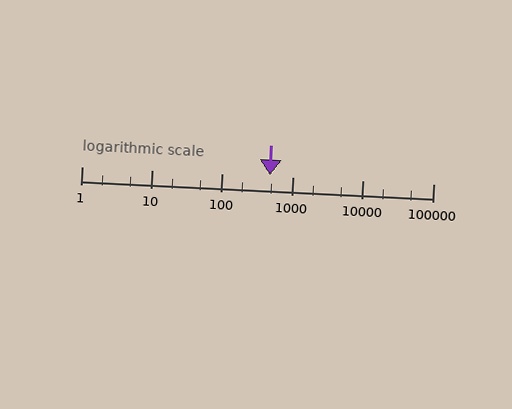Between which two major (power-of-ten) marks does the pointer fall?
The pointer is between 100 and 1000.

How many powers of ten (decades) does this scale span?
The scale spans 5 decades, from 1 to 100000.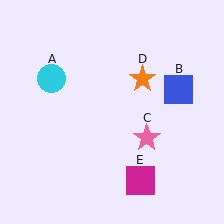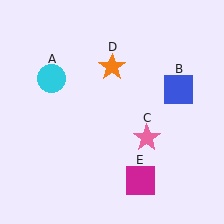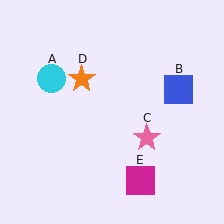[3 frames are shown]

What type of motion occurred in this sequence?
The orange star (object D) rotated counterclockwise around the center of the scene.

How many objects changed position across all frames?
1 object changed position: orange star (object D).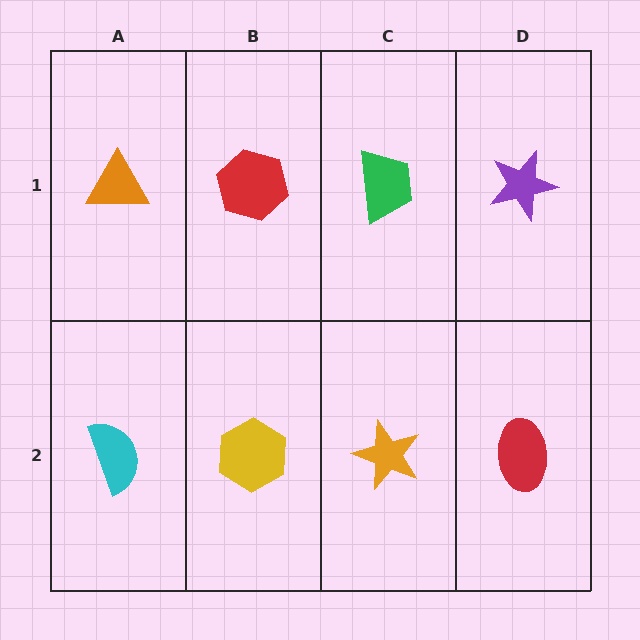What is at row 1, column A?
An orange triangle.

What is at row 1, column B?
A red hexagon.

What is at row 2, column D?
A red ellipse.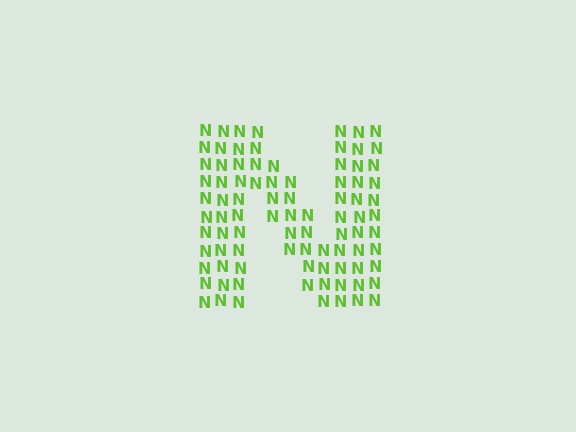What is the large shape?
The large shape is the letter N.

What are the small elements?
The small elements are letter N's.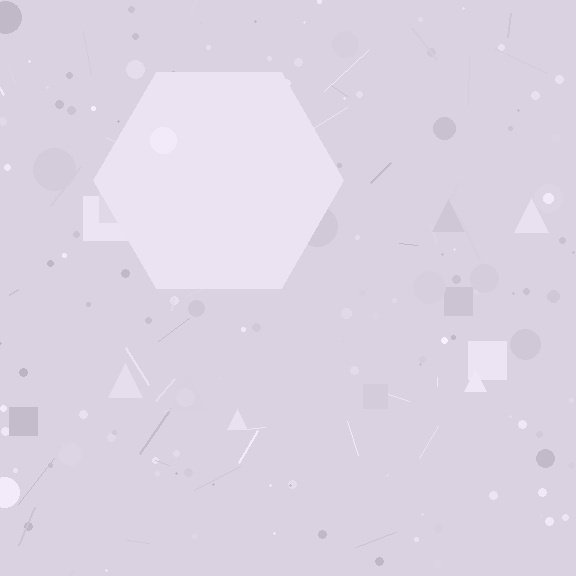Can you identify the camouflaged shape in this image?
The camouflaged shape is a hexagon.